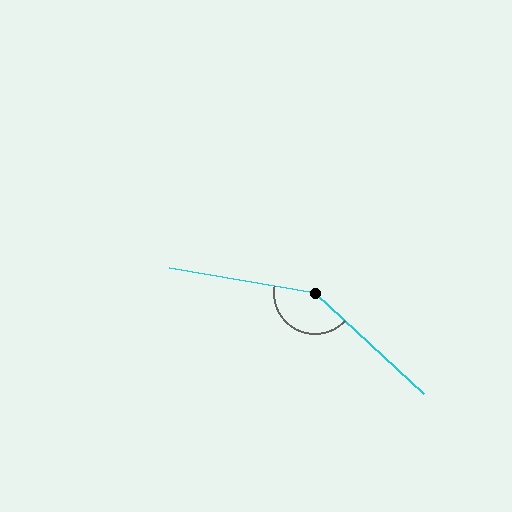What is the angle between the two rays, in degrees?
Approximately 147 degrees.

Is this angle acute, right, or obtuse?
It is obtuse.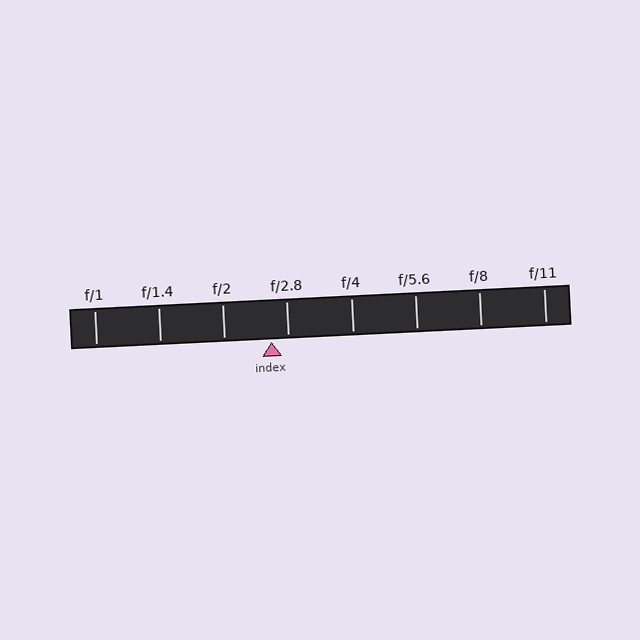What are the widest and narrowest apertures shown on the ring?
The widest aperture shown is f/1 and the narrowest is f/11.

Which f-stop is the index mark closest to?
The index mark is closest to f/2.8.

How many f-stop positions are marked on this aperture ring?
There are 8 f-stop positions marked.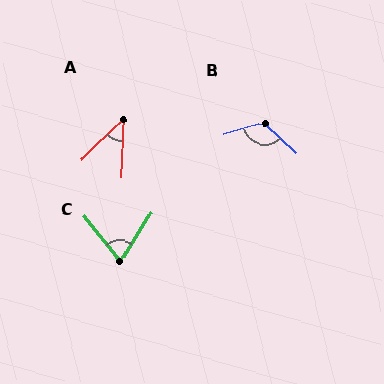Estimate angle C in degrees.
Approximately 70 degrees.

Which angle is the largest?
B, at approximately 120 degrees.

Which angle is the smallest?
A, at approximately 44 degrees.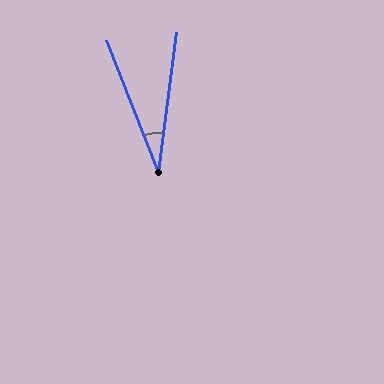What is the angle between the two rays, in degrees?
Approximately 29 degrees.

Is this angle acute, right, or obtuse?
It is acute.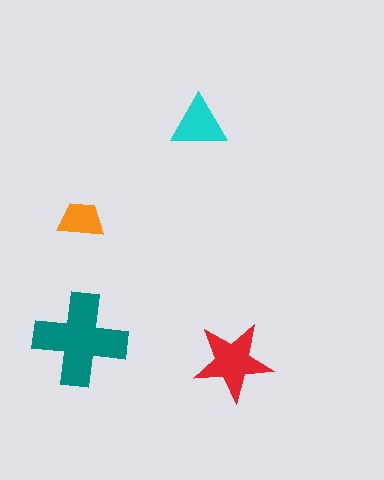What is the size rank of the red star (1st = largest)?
2nd.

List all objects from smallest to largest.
The orange trapezoid, the cyan triangle, the red star, the teal cross.